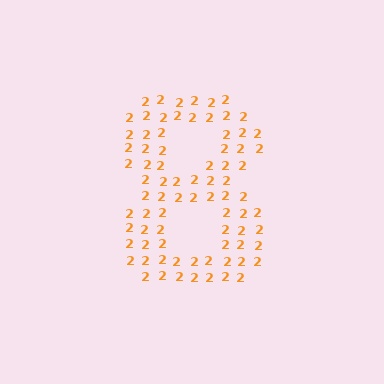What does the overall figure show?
The overall figure shows the digit 8.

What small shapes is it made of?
It is made of small digit 2's.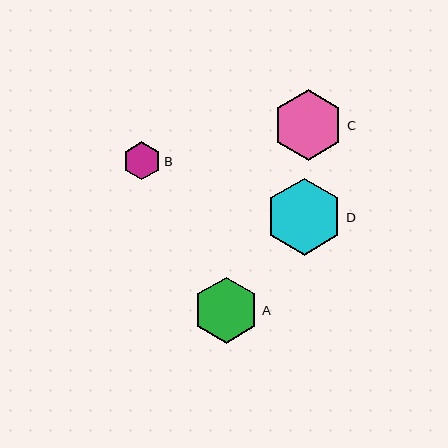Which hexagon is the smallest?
Hexagon B is the smallest with a size of approximately 38 pixels.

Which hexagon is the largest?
Hexagon D is the largest with a size of approximately 77 pixels.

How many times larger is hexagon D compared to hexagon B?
Hexagon D is approximately 2.0 times the size of hexagon B.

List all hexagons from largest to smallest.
From largest to smallest: D, C, A, B.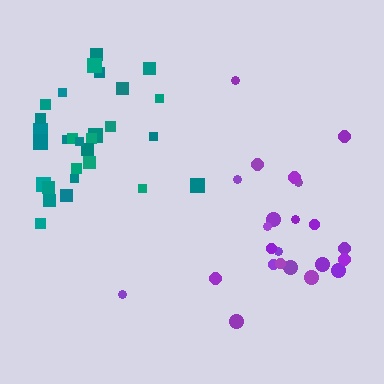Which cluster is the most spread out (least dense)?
Purple.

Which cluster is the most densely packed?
Teal.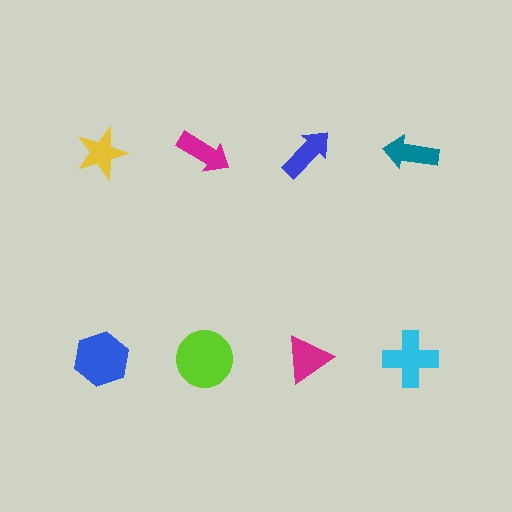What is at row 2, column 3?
A magenta triangle.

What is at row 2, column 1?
A blue hexagon.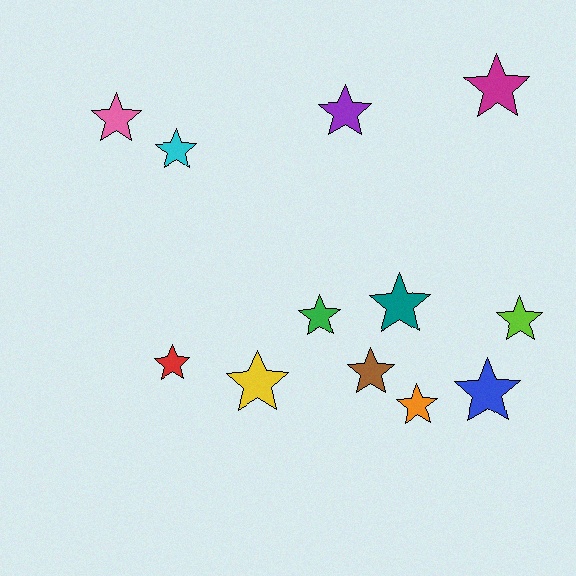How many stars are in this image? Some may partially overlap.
There are 12 stars.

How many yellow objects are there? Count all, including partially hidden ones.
There is 1 yellow object.